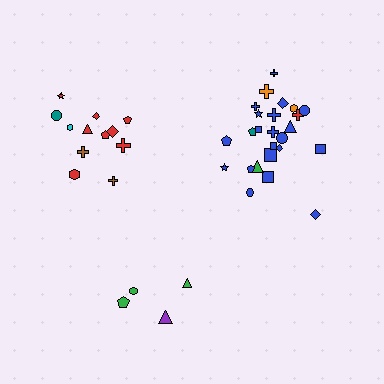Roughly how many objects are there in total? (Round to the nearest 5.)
Roughly 40 objects in total.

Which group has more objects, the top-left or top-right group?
The top-right group.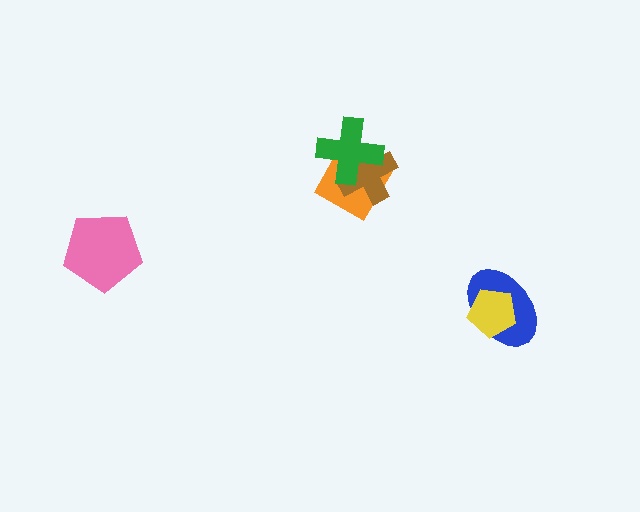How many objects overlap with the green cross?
2 objects overlap with the green cross.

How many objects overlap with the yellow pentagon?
1 object overlaps with the yellow pentagon.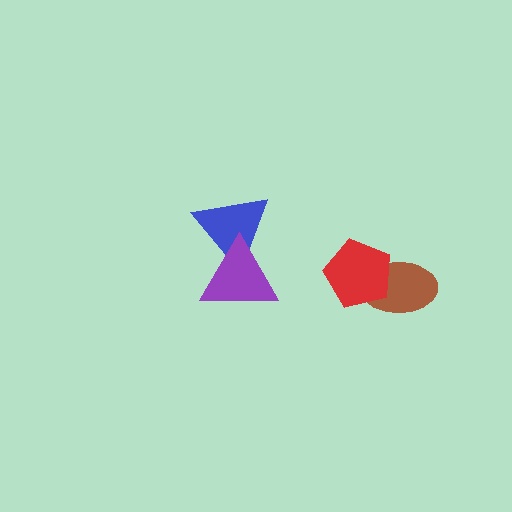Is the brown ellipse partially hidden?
Yes, it is partially covered by another shape.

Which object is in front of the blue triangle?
The purple triangle is in front of the blue triangle.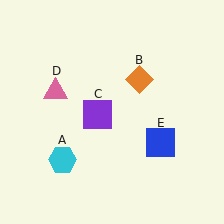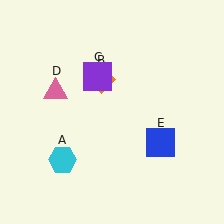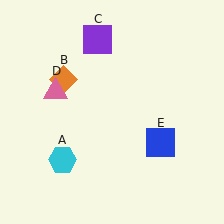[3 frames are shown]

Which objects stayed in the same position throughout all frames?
Cyan hexagon (object A) and pink triangle (object D) and blue square (object E) remained stationary.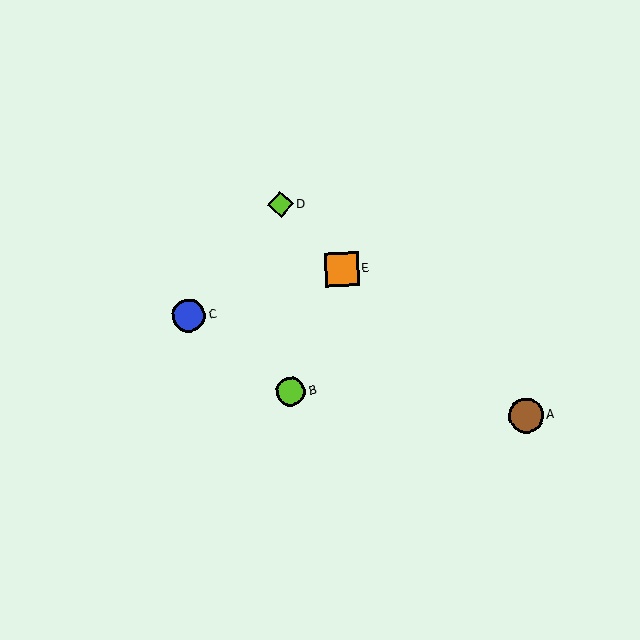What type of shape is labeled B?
Shape B is a lime circle.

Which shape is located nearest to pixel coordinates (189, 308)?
The blue circle (labeled C) at (189, 315) is nearest to that location.